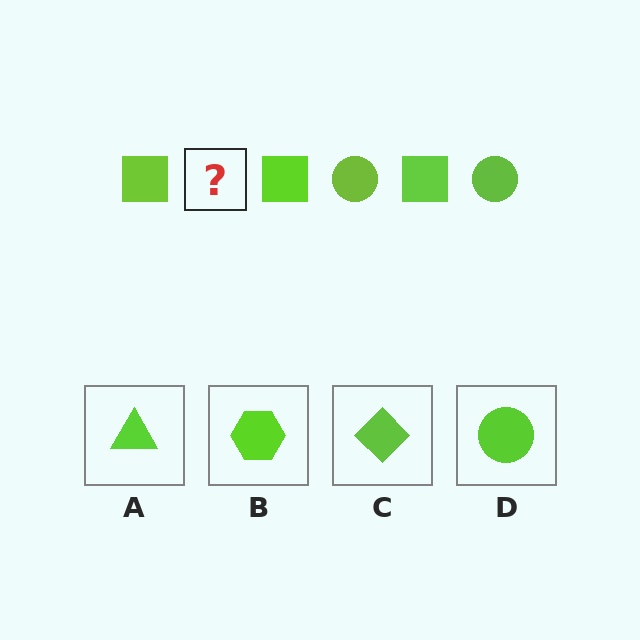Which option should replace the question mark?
Option D.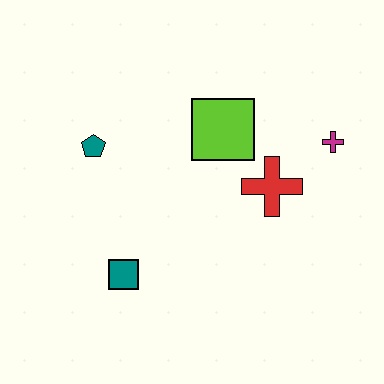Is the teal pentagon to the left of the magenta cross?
Yes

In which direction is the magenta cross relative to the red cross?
The magenta cross is to the right of the red cross.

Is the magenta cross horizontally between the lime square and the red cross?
No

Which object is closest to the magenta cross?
The red cross is closest to the magenta cross.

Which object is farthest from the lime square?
The teal square is farthest from the lime square.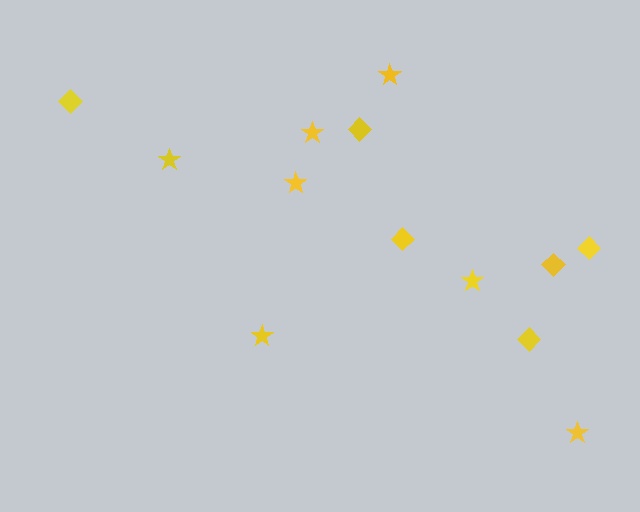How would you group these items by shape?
There are 2 groups: one group of stars (7) and one group of diamonds (6).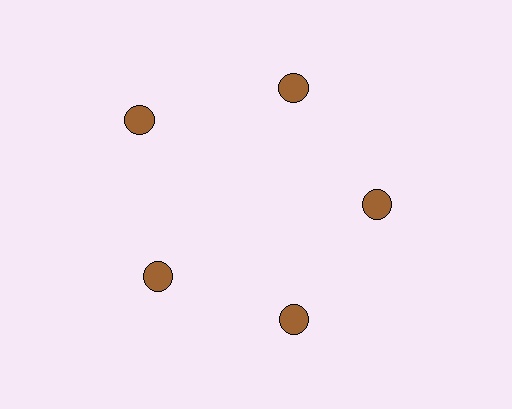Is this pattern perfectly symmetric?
No. The 5 brown circles are arranged in a ring, but one element near the 10 o'clock position is pushed outward from the center, breaking the 5-fold rotational symmetry.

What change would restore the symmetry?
The symmetry would be restored by moving it inward, back onto the ring so that all 5 circles sit at equal angles and equal distance from the center.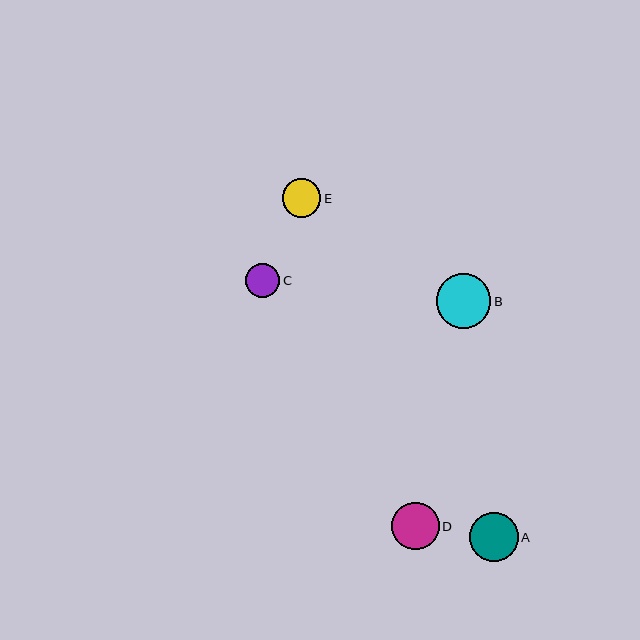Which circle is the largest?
Circle B is the largest with a size of approximately 55 pixels.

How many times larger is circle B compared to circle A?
Circle B is approximately 1.1 times the size of circle A.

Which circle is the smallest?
Circle C is the smallest with a size of approximately 34 pixels.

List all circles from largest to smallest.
From largest to smallest: B, A, D, E, C.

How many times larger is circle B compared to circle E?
Circle B is approximately 1.4 times the size of circle E.